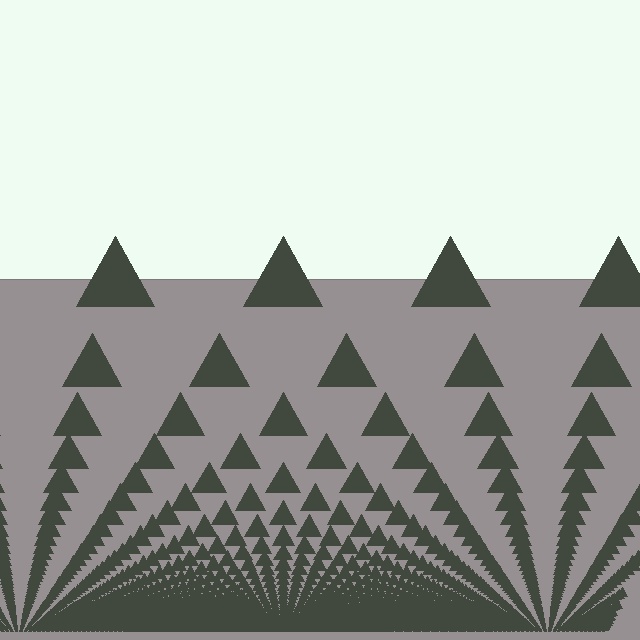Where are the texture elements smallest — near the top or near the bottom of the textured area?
Near the bottom.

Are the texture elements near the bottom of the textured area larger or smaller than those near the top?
Smaller. The gradient is inverted — elements near the bottom are smaller and denser.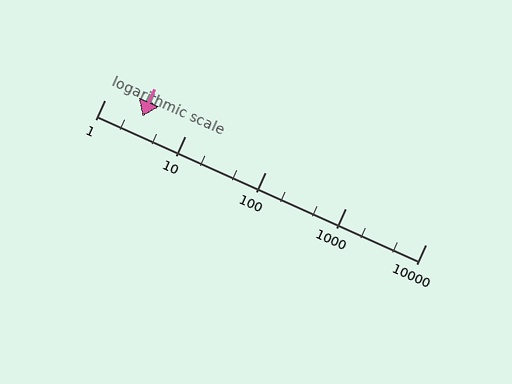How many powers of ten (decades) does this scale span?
The scale spans 4 decades, from 1 to 10000.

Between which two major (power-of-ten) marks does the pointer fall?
The pointer is between 1 and 10.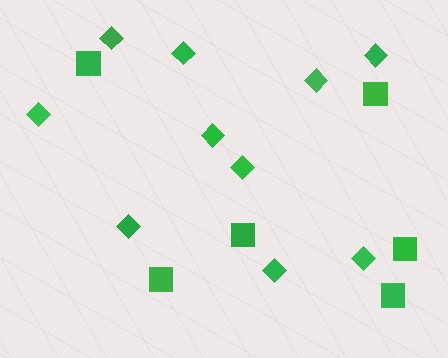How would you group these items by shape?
There are 2 groups: one group of squares (6) and one group of diamonds (10).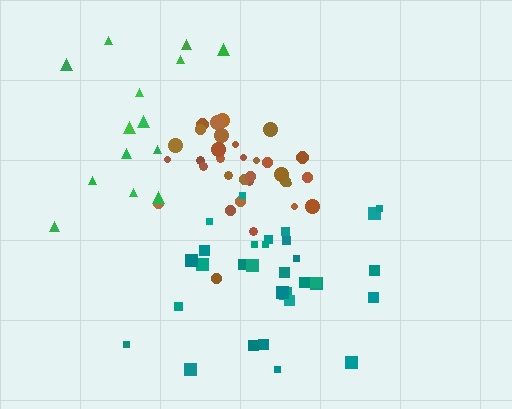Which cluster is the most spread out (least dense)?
Green.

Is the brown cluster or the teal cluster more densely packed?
Brown.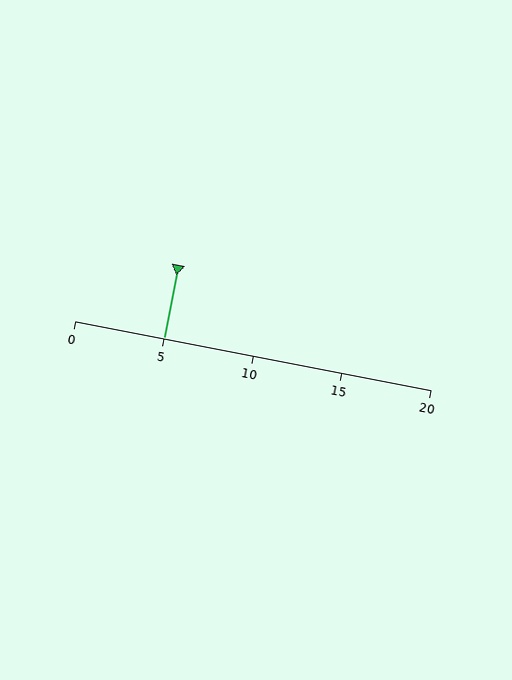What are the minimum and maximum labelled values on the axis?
The axis runs from 0 to 20.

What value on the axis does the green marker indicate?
The marker indicates approximately 5.